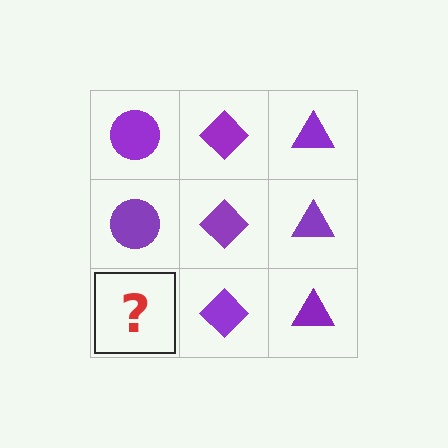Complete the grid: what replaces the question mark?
The question mark should be replaced with a purple circle.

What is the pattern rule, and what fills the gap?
The rule is that each column has a consistent shape. The gap should be filled with a purple circle.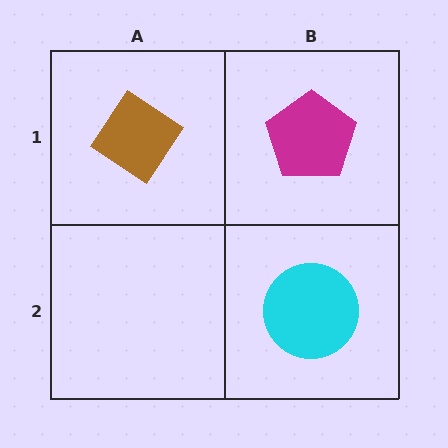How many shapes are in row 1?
2 shapes.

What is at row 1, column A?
A brown diamond.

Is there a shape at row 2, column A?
No, that cell is empty.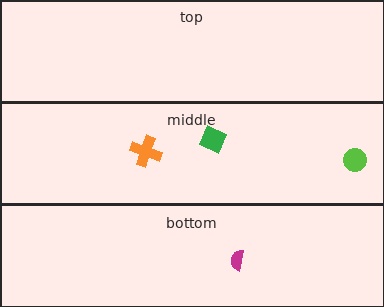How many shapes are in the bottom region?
1.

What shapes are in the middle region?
The orange cross, the lime circle, the green diamond.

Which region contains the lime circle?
The middle region.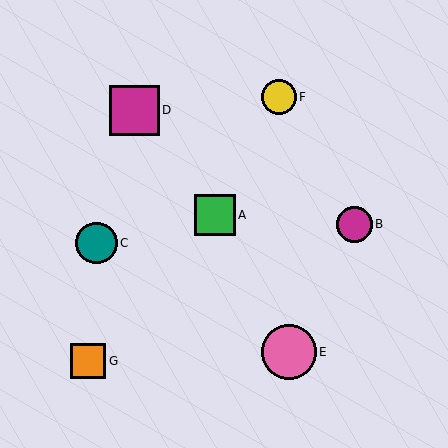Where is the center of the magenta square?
The center of the magenta square is at (135, 110).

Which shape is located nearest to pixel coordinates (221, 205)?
The green square (labeled A) at (215, 215) is nearest to that location.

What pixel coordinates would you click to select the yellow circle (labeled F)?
Click at (279, 97) to select the yellow circle F.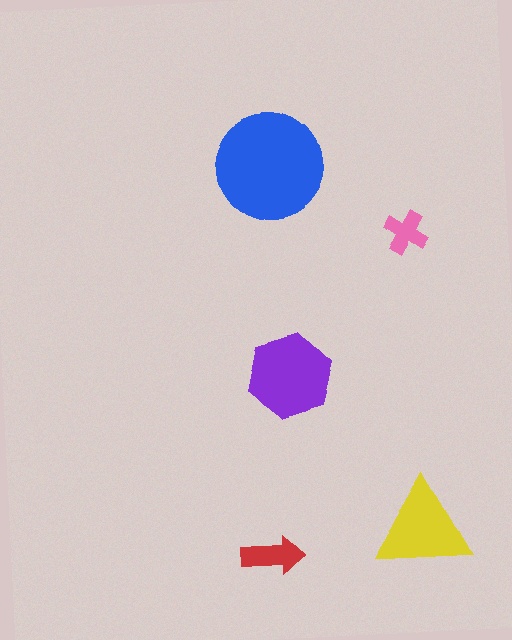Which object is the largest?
The blue circle.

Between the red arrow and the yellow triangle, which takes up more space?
The yellow triangle.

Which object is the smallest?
The pink cross.